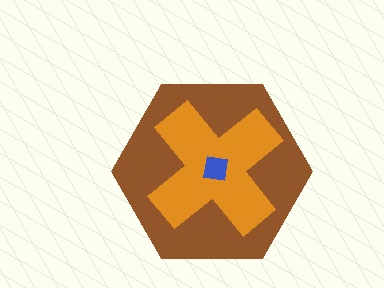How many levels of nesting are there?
3.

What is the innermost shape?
The blue square.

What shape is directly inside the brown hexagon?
The orange cross.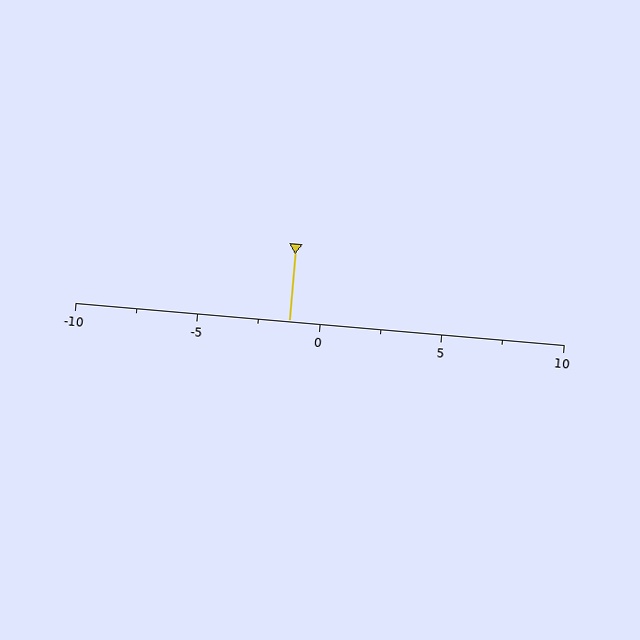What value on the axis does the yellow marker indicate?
The marker indicates approximately -1.2.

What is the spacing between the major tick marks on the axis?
The major ticks are spaced 5 apart.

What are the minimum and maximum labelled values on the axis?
The axis runs from -10 to 10.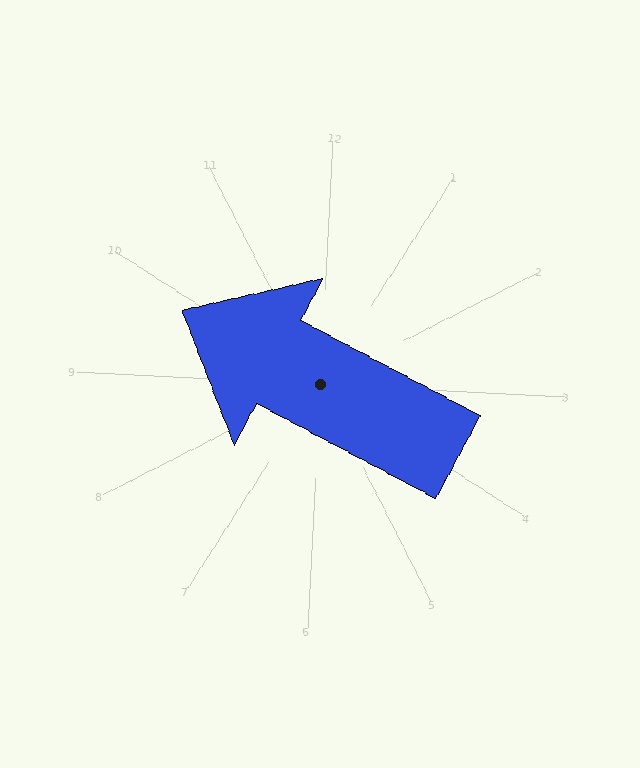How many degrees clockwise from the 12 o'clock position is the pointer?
Approximately 295 degrees.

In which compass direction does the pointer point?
Northwest.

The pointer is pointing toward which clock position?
Roughly 10 o'clock.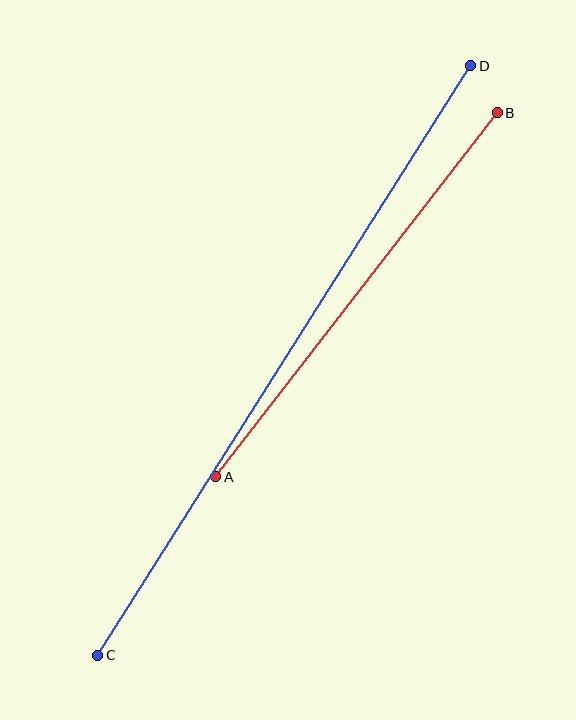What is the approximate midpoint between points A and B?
The midpoint is at approximately (356, 295) pixels.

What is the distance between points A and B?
The distance is approximately 460 pixels.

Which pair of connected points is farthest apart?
Points C and D are farthest apart.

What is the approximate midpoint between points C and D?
The midpoint is at approximately (284, 360) pixels.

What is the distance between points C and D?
The distance is approximately 698 pixels.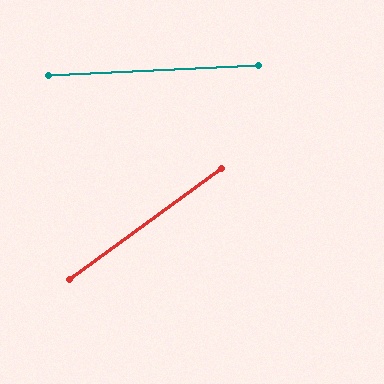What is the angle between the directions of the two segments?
Approximately 33 degrees.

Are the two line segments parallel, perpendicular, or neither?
Neither parallel nor perpendicular — they differ by about 33°.